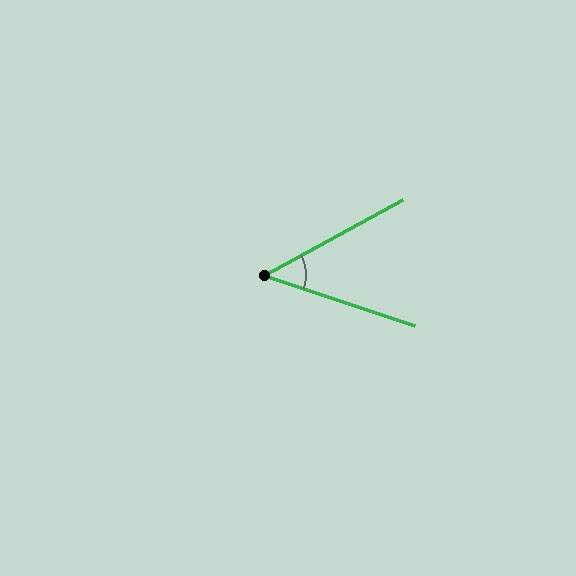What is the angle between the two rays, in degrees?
Approximately 47 degrees.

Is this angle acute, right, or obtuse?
It is acute.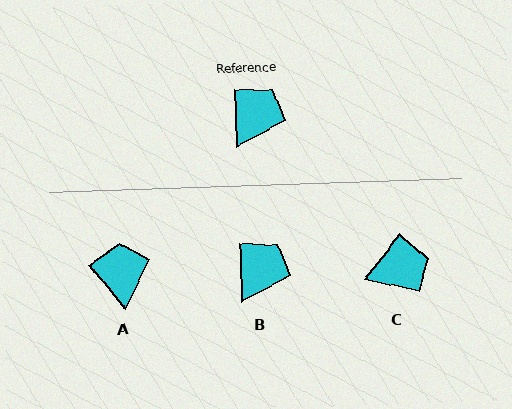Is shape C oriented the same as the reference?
No, it is off by about 39 degrees.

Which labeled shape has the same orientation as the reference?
B.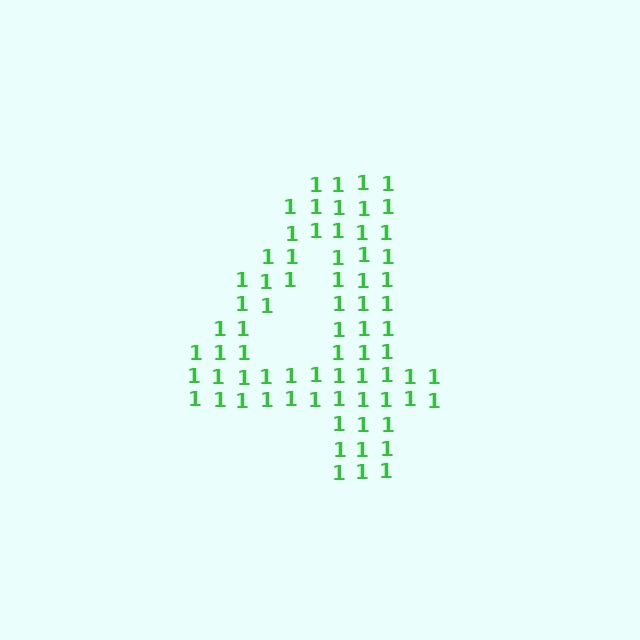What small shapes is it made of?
It is made of small digit 1's.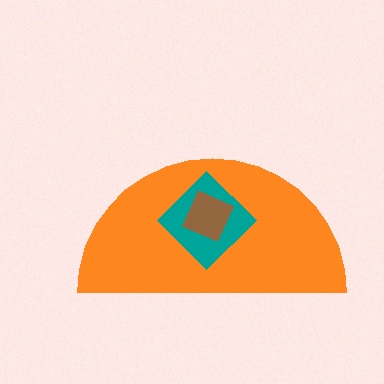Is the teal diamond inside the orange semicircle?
Yes.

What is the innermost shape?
The brown square.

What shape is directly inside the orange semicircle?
The teal diamond.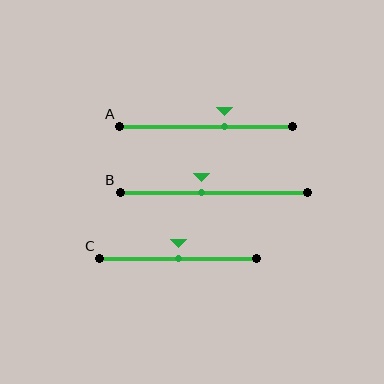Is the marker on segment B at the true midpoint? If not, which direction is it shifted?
No, the marker on segment B is shifted to the left by about 7% of the segment length.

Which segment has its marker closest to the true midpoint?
Segment C has its marker closest to the true midpoint.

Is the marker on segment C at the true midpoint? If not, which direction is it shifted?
Yes, the marker on segment C is at the true midpoint.